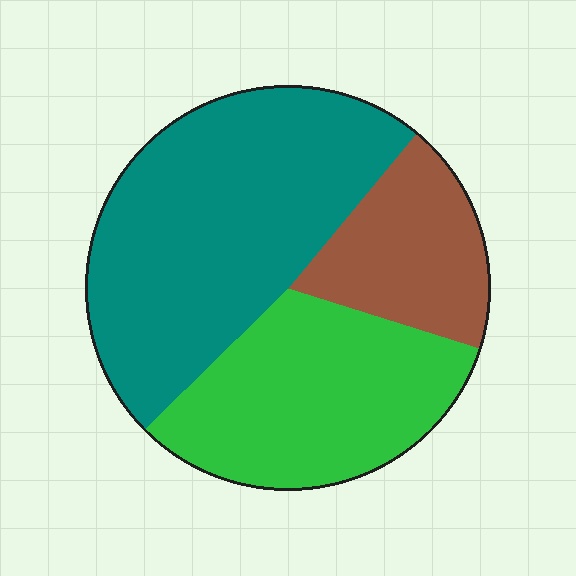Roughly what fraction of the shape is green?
Green covers 33% of the shape.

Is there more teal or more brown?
Teal.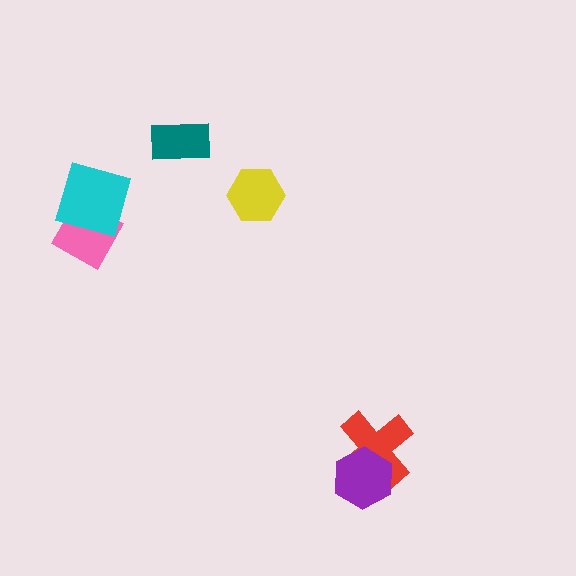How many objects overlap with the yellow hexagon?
0 objects overlap with the yellow hexagon.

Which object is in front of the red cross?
The purple hexagon is in front of the red cross.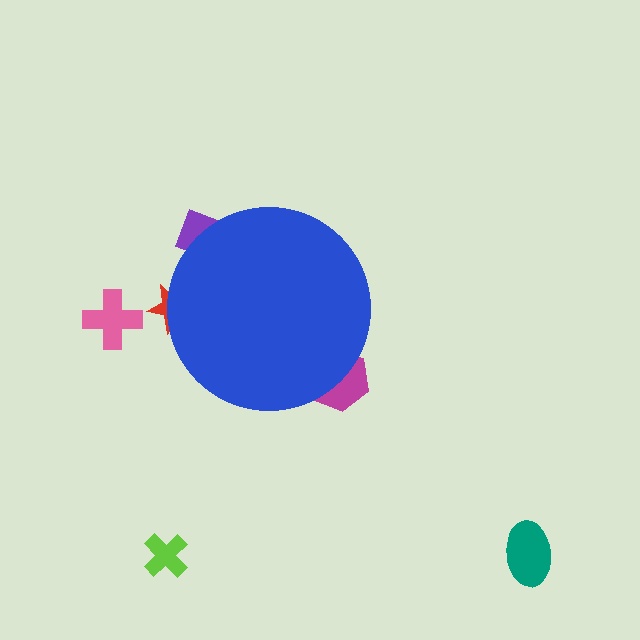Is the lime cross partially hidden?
No, the lime cross is fully visible.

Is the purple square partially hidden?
Yes, the purple square is partially hidden behind the blue circle.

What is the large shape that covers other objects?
A blue circle.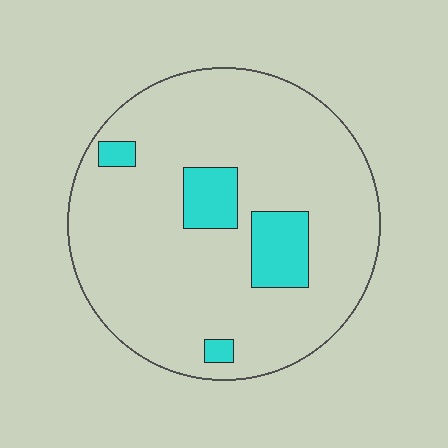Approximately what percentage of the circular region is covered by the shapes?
Approximately 10%.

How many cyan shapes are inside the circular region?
4.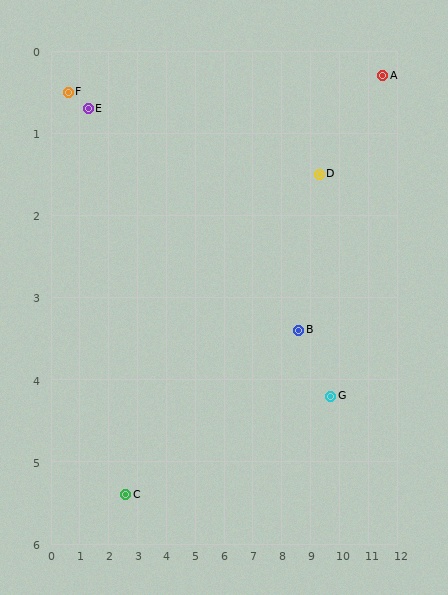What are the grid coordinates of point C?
Point C is at approximately (2.6, 5.4).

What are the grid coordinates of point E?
Point E is at approximately (1.3, 0.7).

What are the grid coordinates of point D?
Point D is at approximately (9.3, 1.5).